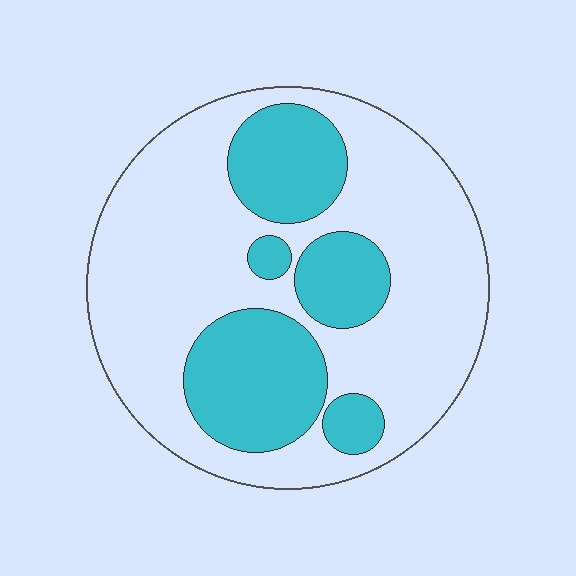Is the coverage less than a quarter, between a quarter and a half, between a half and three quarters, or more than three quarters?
Between a quarter and a half.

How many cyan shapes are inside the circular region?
5.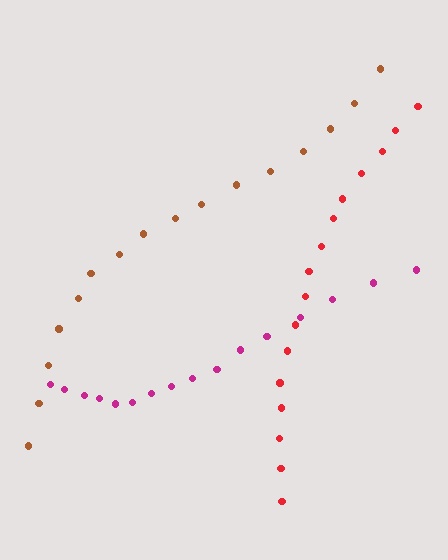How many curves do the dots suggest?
There are 3 distinct paths.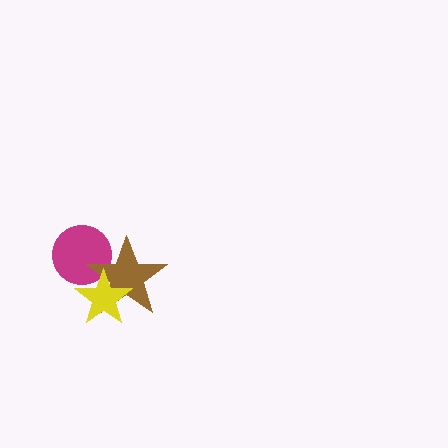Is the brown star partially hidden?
Yes, it is partially covered by another shape.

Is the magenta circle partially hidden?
Yes, it is partially covered by another shape.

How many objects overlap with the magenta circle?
2 objects overlap with the magenta circle.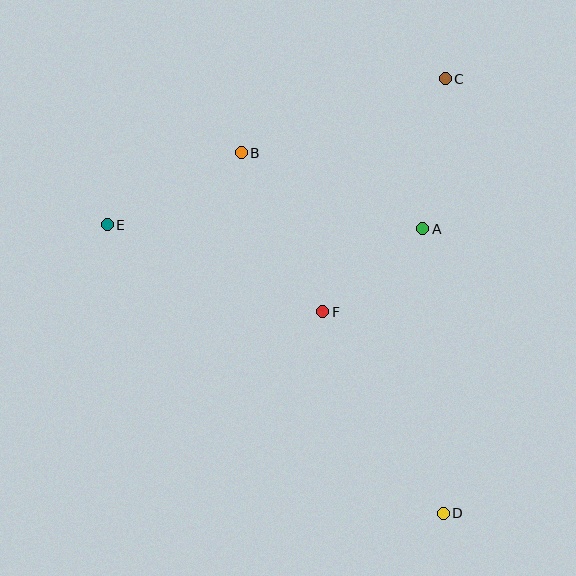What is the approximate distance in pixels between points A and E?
The distance between A and E is approximately 315 pixels.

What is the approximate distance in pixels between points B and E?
The distance between B and E is approximately 152 pixels.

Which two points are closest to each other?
Points A and F are closest to each other.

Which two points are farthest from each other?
Points D and E are farthest from each other.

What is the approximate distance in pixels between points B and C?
The distance between B and C is approximately 217 pixels.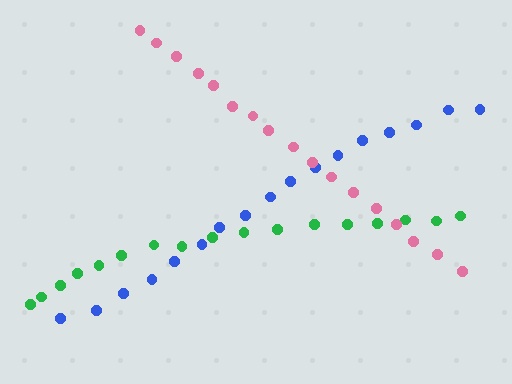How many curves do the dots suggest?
There are 3 distinct paths.